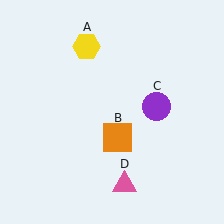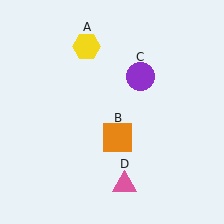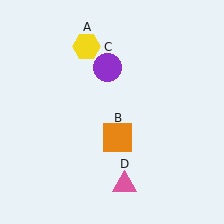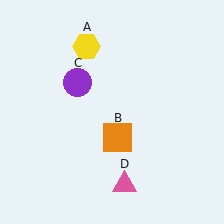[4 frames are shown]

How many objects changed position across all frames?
1 object changed position: purple circle (object C).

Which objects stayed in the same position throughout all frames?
Yellow hexagon (object A) and orange square (object B) and pink triangle (object D) remained stationary.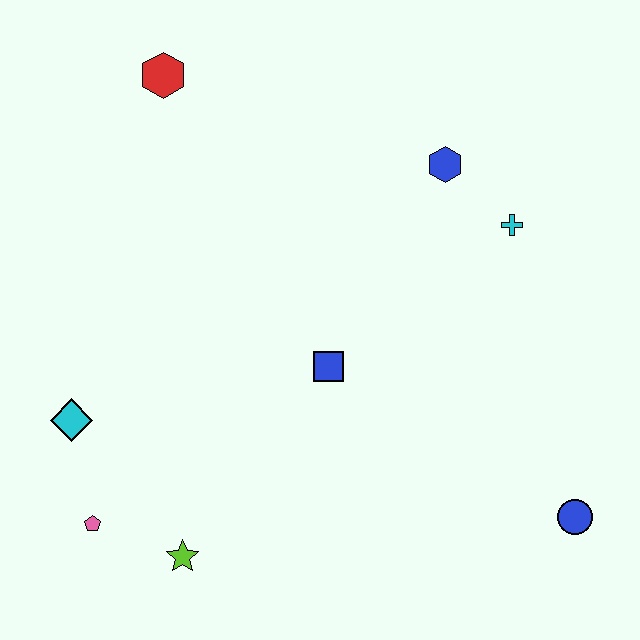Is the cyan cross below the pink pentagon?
No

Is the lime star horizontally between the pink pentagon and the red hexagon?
No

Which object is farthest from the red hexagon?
The blue circle is farthest from the red hexagon.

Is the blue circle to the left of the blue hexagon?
No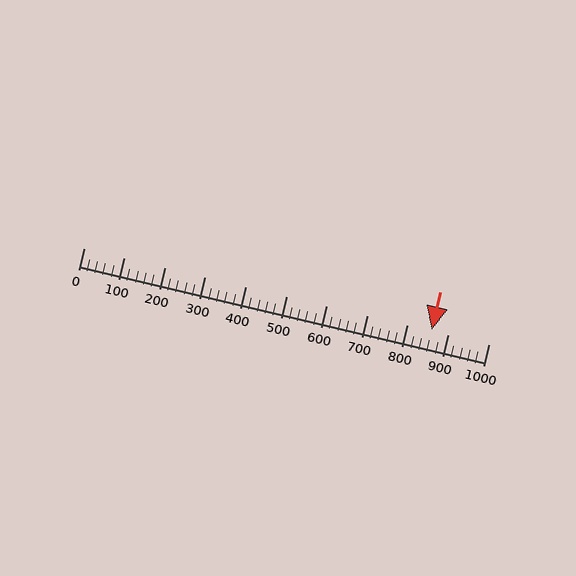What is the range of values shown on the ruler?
The ruler shows values from 0 to 1000.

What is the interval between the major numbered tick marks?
The major tick marks are spaced 100 units apart.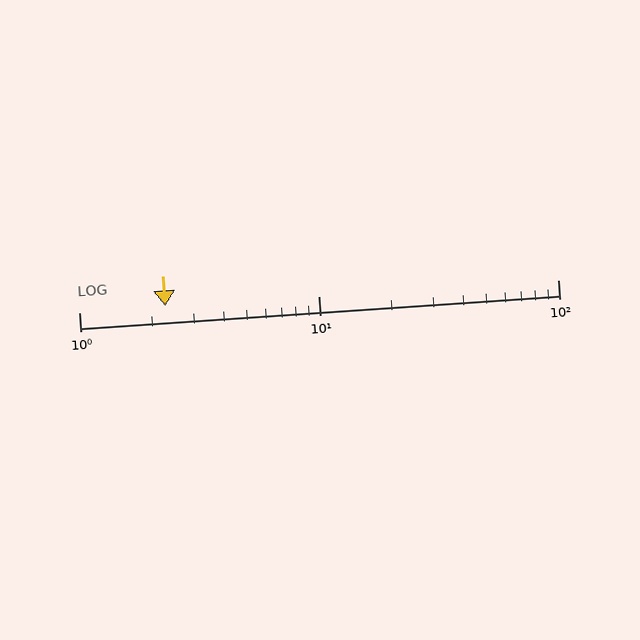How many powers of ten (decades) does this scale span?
The scale spans 2 decades, from 1 to 100.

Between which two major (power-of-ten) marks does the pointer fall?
The pointer is between 1 and 10.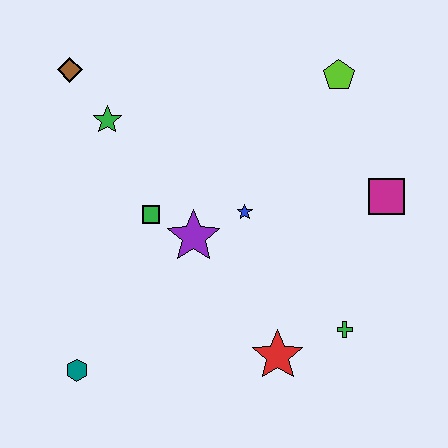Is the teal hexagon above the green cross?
No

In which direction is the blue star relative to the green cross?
The blue star is above the green cross.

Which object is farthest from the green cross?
The brown diamond is farthest from the green cross.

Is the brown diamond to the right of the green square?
No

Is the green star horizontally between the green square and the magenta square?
No